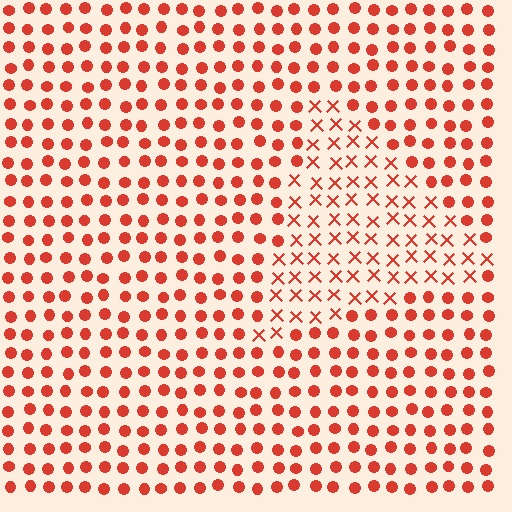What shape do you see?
I see a triangle.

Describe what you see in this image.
The image is filled with small red elements arranged in a uniform grid. A triangle-shaped region contains X marks, while the surrounding area contains circles. The boundary is defined purely by the change in element shape.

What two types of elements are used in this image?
The image uses X marks inside the triangle region and circles outside it.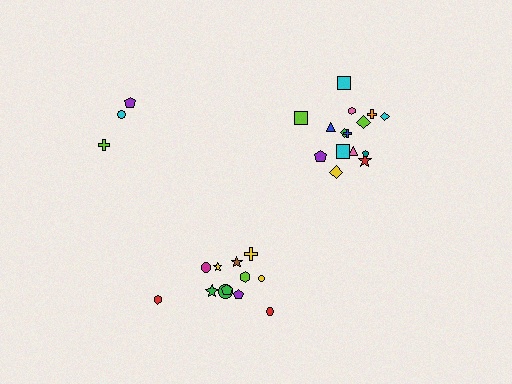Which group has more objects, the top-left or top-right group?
The top-right group.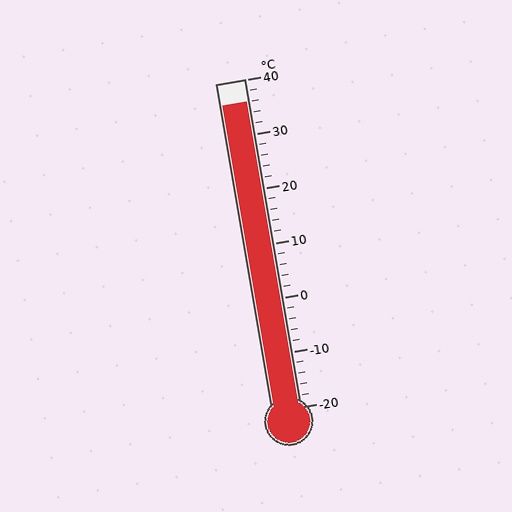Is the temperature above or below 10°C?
The temperature is above 10°C.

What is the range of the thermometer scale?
The thermometer scale ranges from -20°C to 40°C.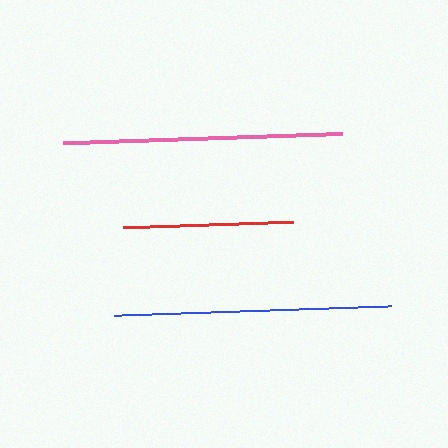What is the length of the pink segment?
The pink segment is approximately 279 pixels long.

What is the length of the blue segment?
The blue segment is approximately 277 pixels long.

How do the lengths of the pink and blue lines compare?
The pink and blue lines are approximately the same length.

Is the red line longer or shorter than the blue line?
The blue line is longer than the red line.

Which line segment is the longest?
The pink line is the longest at approximately 279 pixels.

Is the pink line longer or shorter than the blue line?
The pink line is longer than the blue line.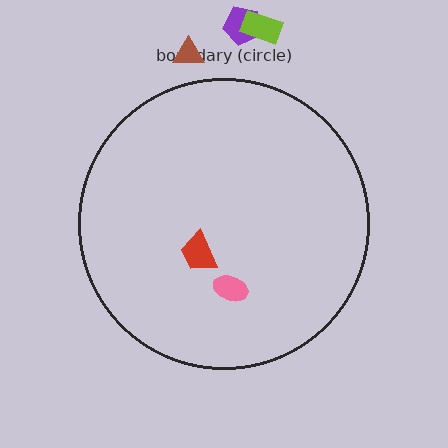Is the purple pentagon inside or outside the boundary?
Outside.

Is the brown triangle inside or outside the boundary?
Outside.